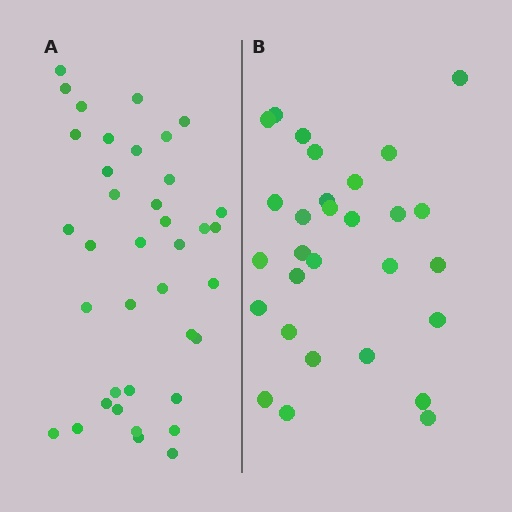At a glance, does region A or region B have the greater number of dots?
Region A (the left region) has more dots.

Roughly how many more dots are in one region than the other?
Region A has roughly 8 or so more dots than region B.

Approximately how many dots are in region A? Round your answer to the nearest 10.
About 40 dots. (The exact count is 38, which rounds to 40.)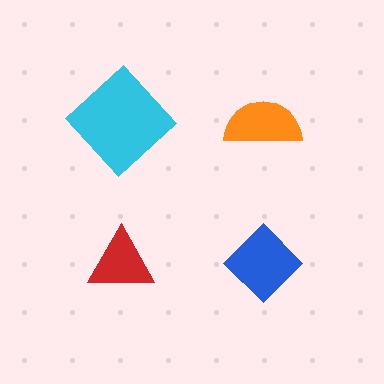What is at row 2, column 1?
A red triangle.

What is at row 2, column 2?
A blue diamond.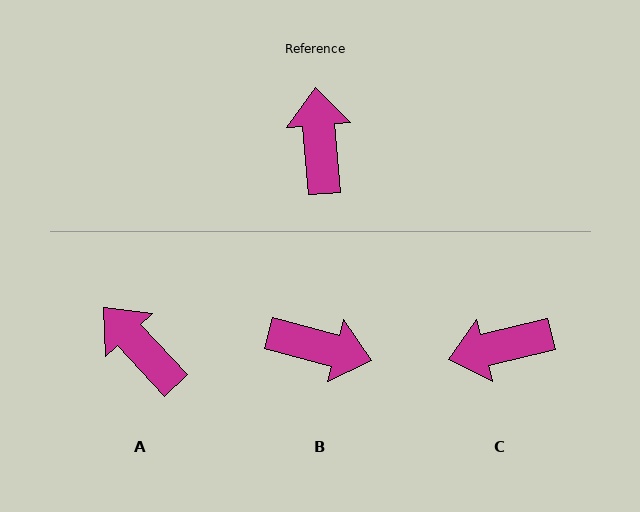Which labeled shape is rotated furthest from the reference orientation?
B, about 109 degrees away.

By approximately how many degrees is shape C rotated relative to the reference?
Approximately 99 degrees counter-clockwise.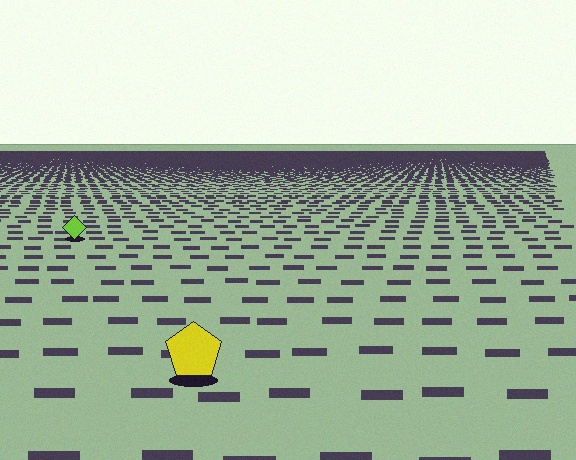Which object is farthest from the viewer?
The lime diamond is farthest from the viewer. It appears smaller and the ground texture around it is denser.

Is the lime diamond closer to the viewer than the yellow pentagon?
No. The yellow pentagon is closer — you can tell from the texture gradient: the ground texture is coarser near it.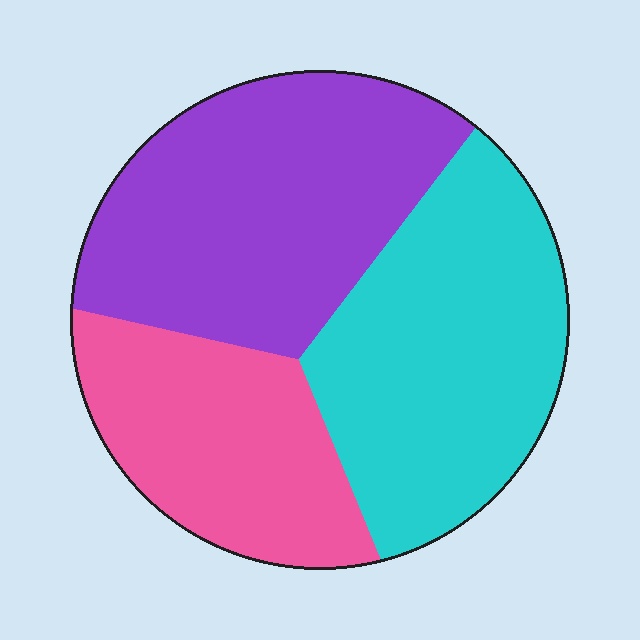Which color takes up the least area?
Pink, at roughly 25%.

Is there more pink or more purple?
Purple.